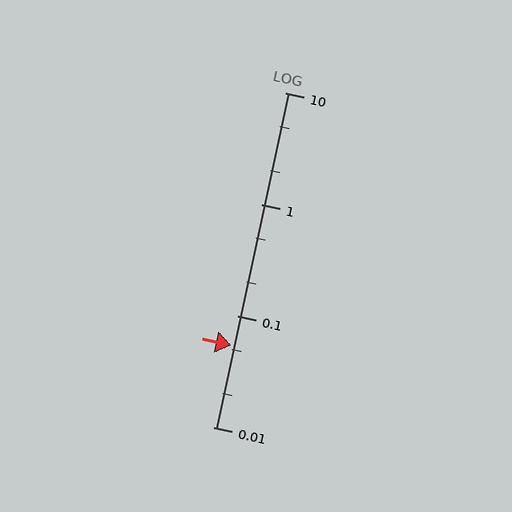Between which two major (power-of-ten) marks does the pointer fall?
The pointer is between 0.01 and 0.1.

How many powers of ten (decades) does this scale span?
The scale spans 3 decades, from 0.01 to 10.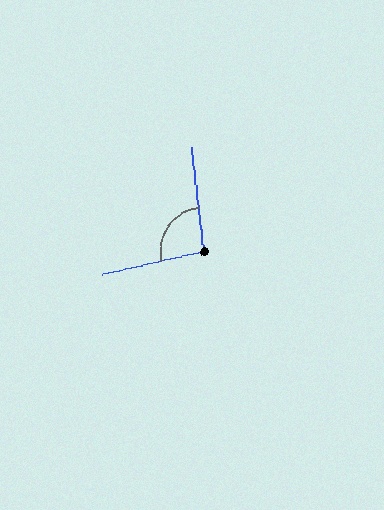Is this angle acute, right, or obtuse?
It is obtuse.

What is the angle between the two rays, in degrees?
Approximately 96 degrees.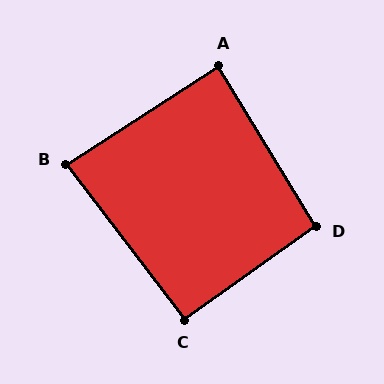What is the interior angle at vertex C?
Approximately 92 degrees (approximately right).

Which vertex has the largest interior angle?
D, at approximately 94 degrees.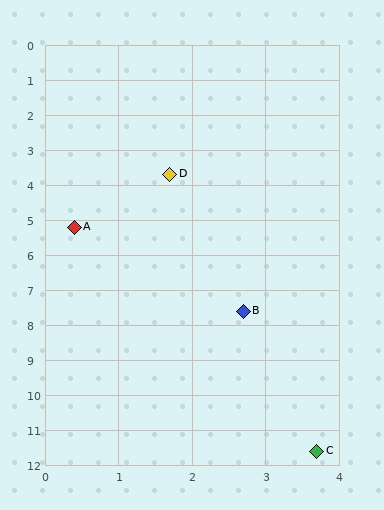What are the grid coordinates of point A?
Point A is at approximately (0.4, 5.2).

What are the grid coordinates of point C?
Point C is at approximately (3.7, 11.6).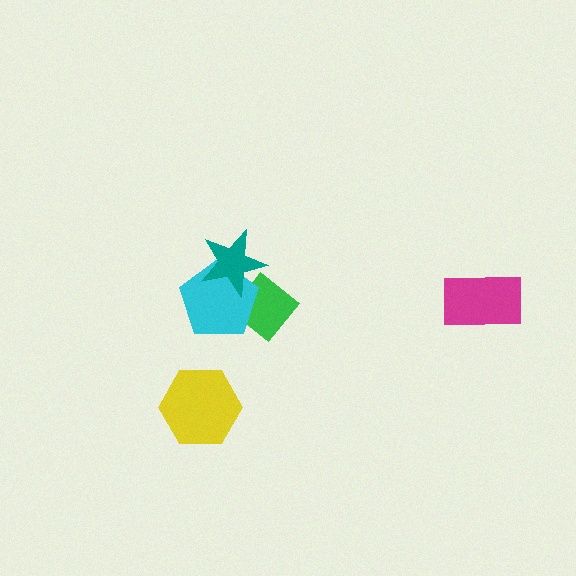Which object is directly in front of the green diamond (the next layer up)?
The cyan pentagon is directly in front of the green diamond.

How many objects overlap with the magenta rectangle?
0 objects overlap with the magenta rectangle.